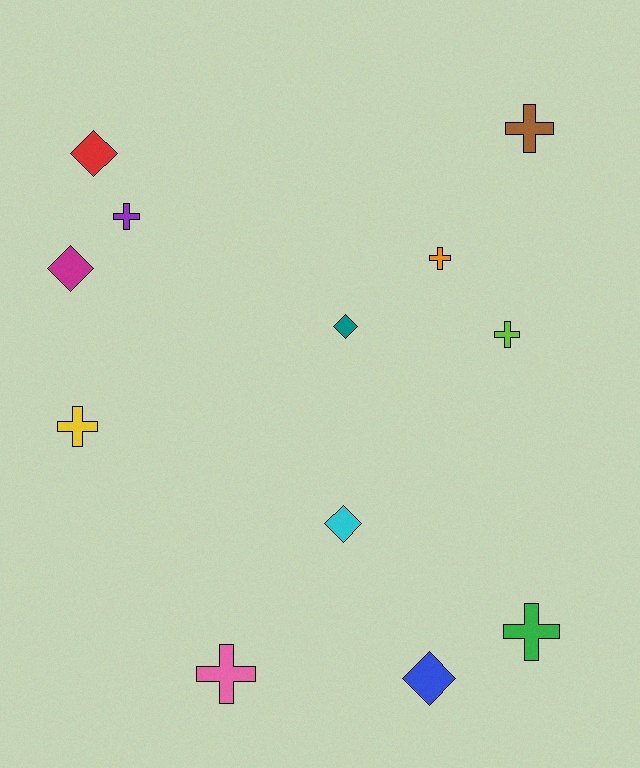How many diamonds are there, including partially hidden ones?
There are 5 diamonds.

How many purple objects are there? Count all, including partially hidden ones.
There is 1 purple object.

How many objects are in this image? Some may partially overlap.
There are 12 objects.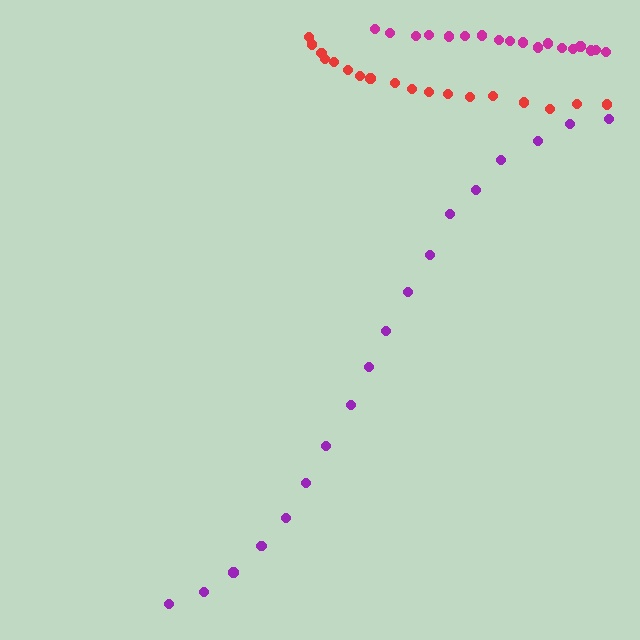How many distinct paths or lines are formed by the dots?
There are 3 distinct paths.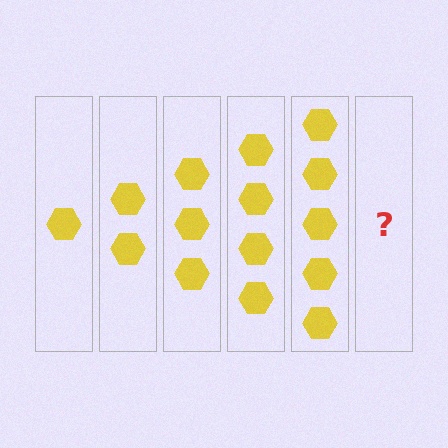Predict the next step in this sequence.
The next step is 6 hexagons.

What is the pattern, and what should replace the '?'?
The pattern is that each step adds one more hexagon. The '?' should be 6 hexagons.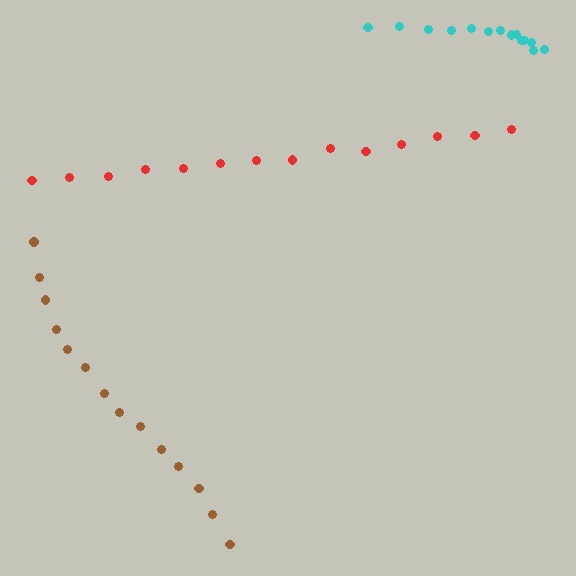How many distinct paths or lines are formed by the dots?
There are 3 distinct paths.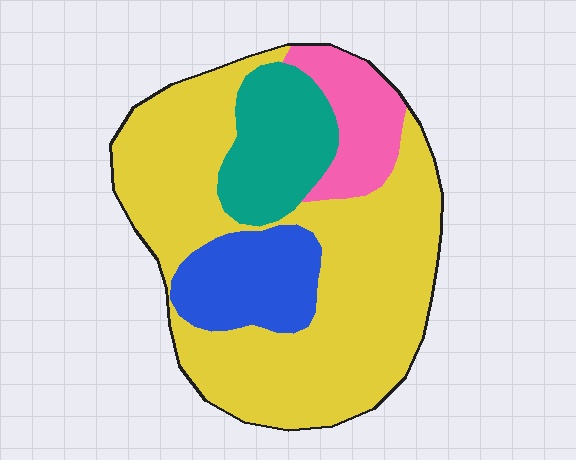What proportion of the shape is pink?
Pink covers 11% of the shape.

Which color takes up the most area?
Yellow, at roughly 60%.